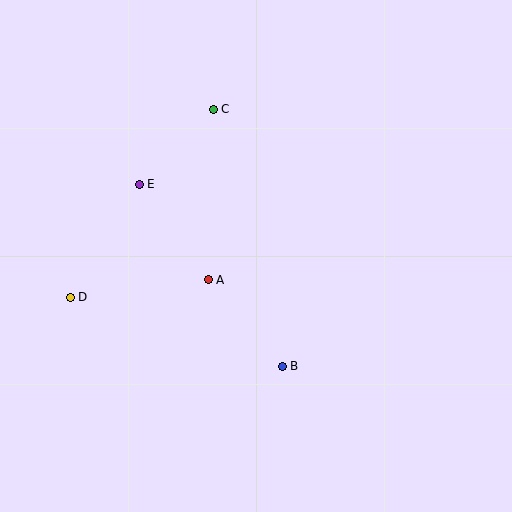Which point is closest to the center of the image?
Point A at (208, 280) is closest to the center.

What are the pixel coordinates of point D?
Point D is at (70, 297).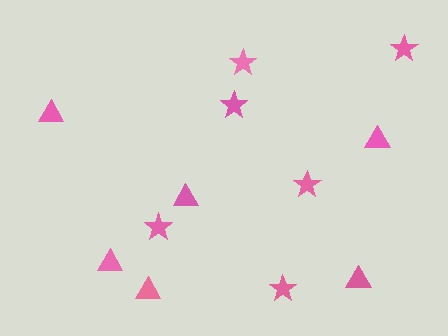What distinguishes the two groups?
There are 2 groups: one group of stars (6) and one group of triangles (6).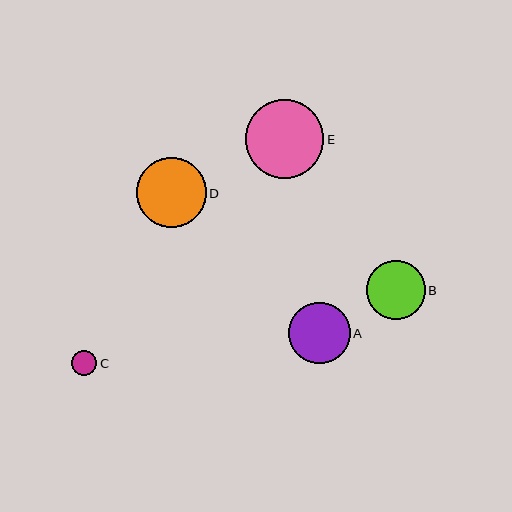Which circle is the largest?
Circle E is the largest with a size of approximately 78 pixels.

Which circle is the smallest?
Circle C is the smallest with a size of approximately 25 pixels.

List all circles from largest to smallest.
From largest to smallest: E, D, A, B, C.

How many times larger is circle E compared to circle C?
Circle E is approximately 3.1 times the size of circle C.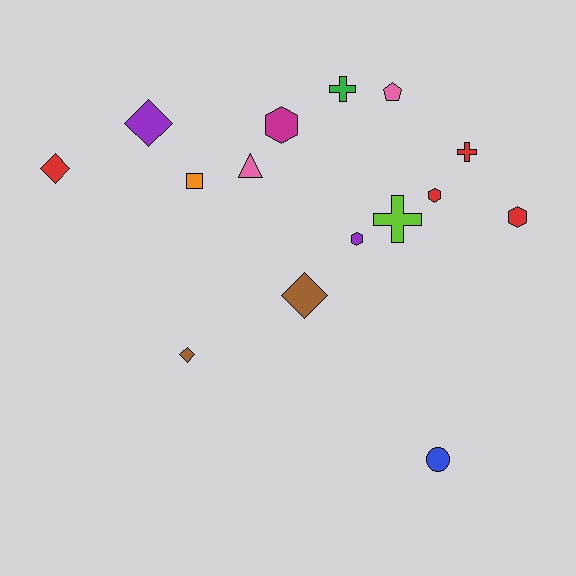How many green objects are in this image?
There is 1 green object.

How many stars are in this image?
There are no stars.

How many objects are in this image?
There are 15 objects.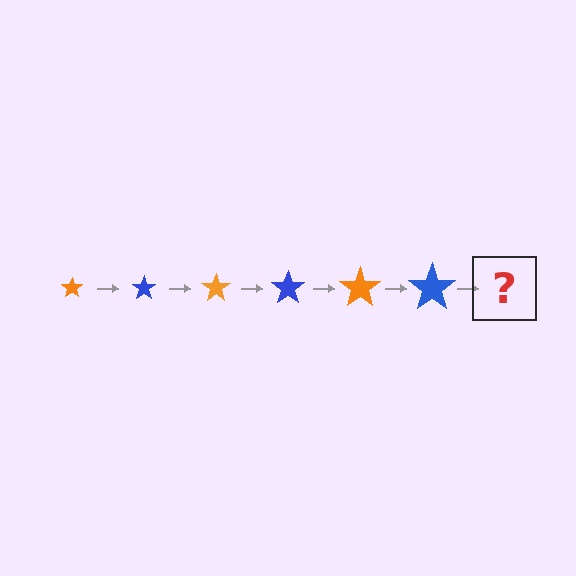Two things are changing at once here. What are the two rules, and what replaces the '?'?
The two rules are that the star grows larger each step and the color cycles through orange and blue. The '?' should be an orange star, larger than the previous one.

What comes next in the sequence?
The next element should be an orange star, larger than the previous one.